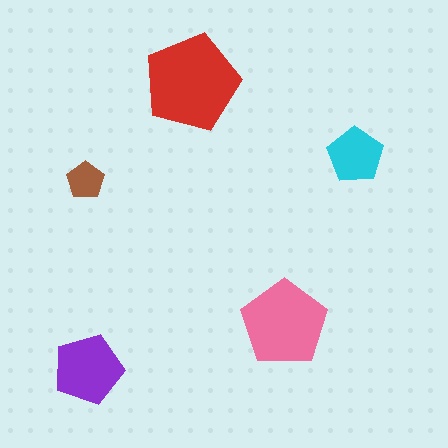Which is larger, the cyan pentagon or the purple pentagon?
The purple one.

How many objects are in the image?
There are 5 objects in the image.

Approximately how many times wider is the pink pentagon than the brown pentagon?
About 2.5 times wider.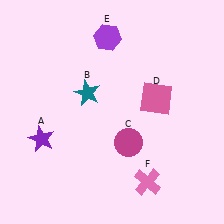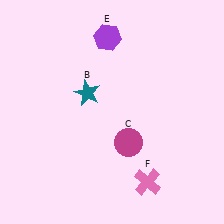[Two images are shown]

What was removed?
The pink square (D), the purple star (A) were removed in Image 2.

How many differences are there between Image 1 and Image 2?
There are 2 differences between the two images.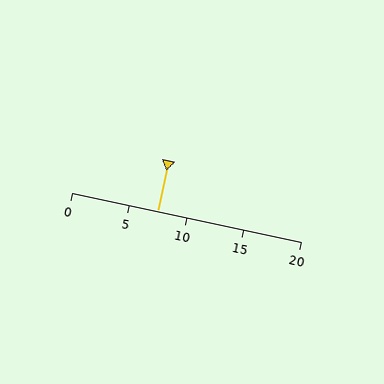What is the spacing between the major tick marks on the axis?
The major ticks are spaced 5 apart.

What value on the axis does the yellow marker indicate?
The marker indicates approximately 7.5.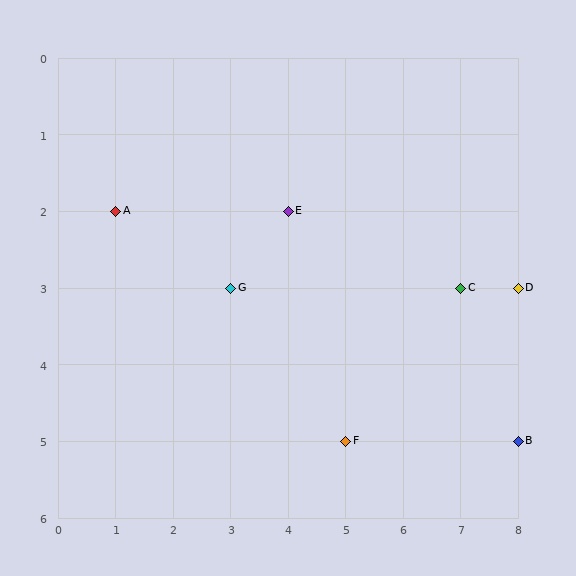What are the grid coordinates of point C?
Point C is at grid coordinates (7, 3).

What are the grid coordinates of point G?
Point G is at grid coordinates (3, 3).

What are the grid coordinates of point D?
Point D is at grid coordinates (8, 3).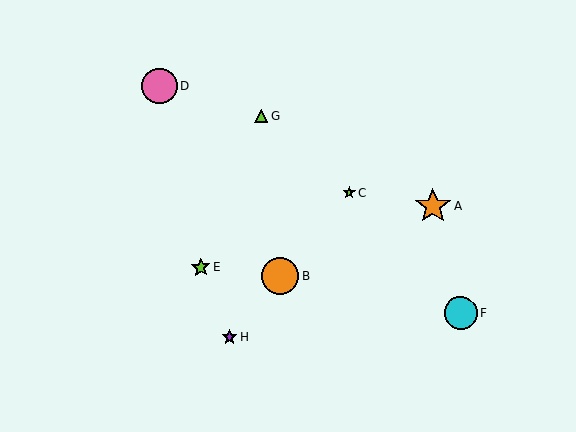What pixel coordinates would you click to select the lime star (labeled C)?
Click at (349, 192) to select the lime star C.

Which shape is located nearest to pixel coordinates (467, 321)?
The cyan circle (labeled F) at (461, 313) is nearest to that location.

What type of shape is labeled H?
Shape H is a purple star.